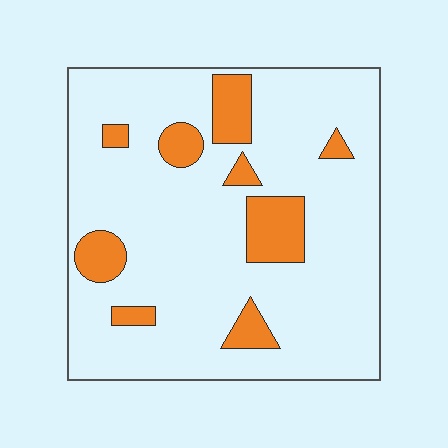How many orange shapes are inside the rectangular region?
9.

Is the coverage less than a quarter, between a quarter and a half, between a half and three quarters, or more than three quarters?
Less than a quarter.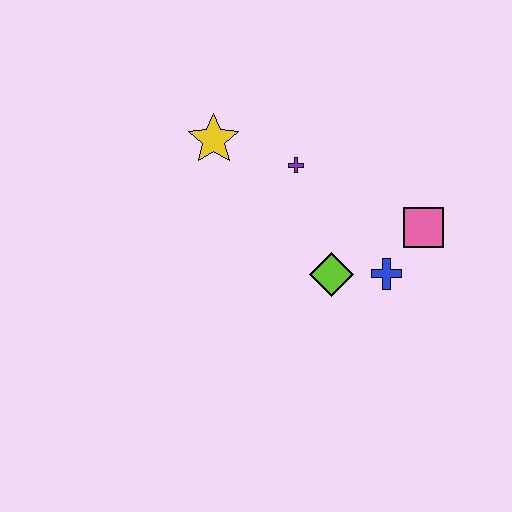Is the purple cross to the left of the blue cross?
Yes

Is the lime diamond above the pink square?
No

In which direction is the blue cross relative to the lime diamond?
The blue cross is to the right of the lime diamond.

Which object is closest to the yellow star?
The purple cross is closest to the yellow star.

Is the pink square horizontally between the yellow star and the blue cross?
No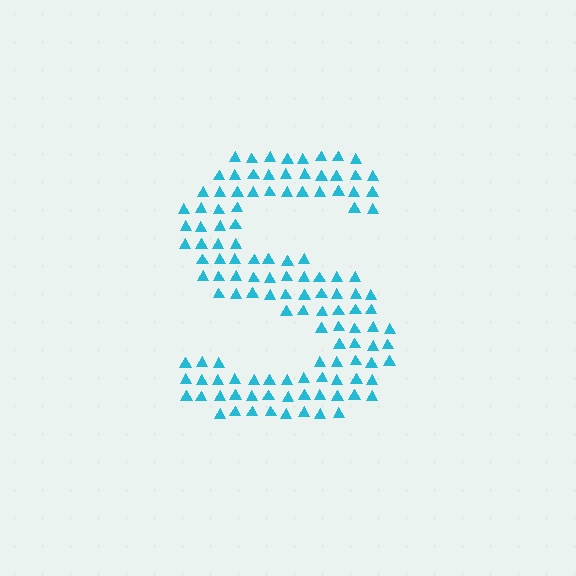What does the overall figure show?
The overall figure shows the letter S.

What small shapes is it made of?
It is made of small triangles.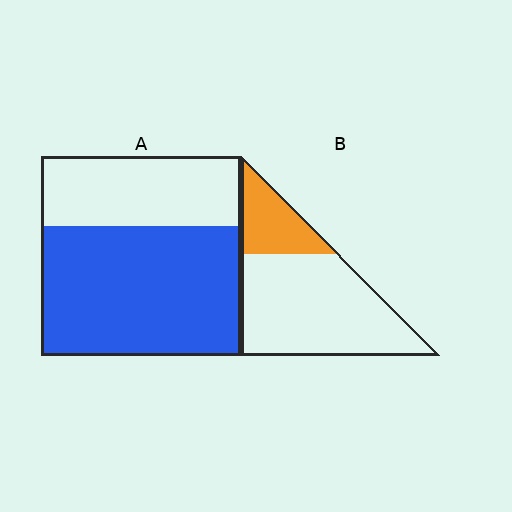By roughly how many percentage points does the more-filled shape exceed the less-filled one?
By roughly 40 percentage points (A over B).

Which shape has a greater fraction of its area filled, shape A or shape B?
Shape A.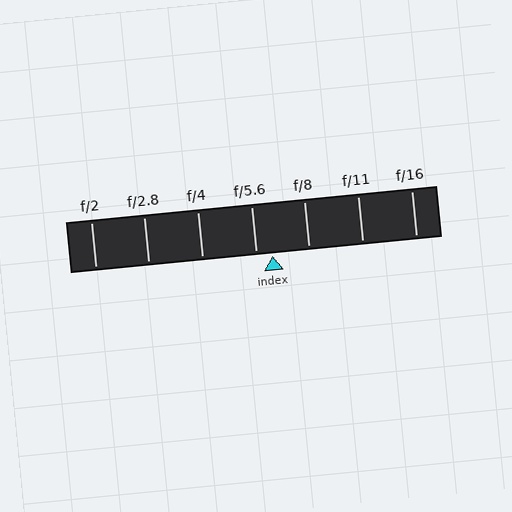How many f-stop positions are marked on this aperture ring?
There are 7 f-stop positions marked.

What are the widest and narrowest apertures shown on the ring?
The widest aperture shown is f/2 and the narrowest is f/16.